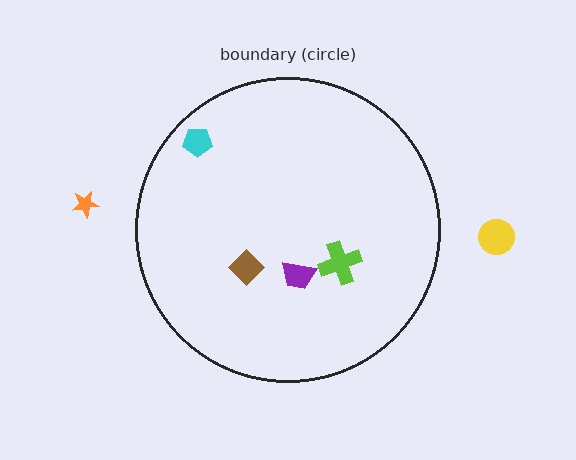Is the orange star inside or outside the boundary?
Outside.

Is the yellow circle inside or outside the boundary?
Outside.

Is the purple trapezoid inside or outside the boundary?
Inside.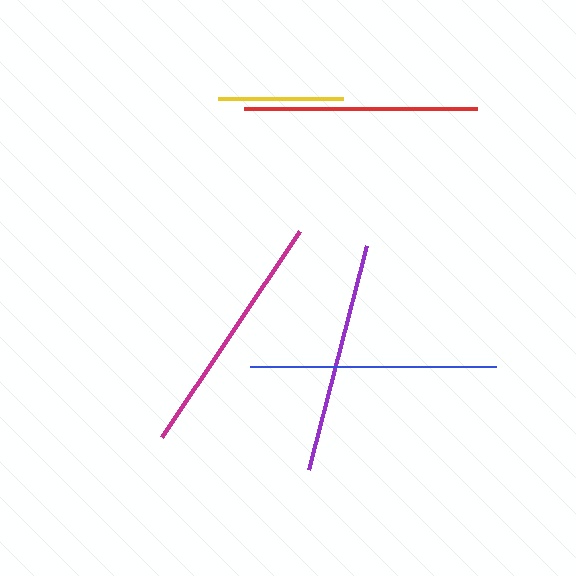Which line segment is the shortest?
The yellow line is the shortest at approximately 125 pixels.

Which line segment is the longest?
The magenta line is the longest at approximately 247 pixels.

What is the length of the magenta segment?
The magenta segment is approximately 247 pixels long.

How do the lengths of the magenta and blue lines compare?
The magenta and blue lines are approximately the same length.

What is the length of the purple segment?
The purple segment is approximately 231 pixels long.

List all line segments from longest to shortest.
From longest to shortest: magenta, blue, red, purple, yellow.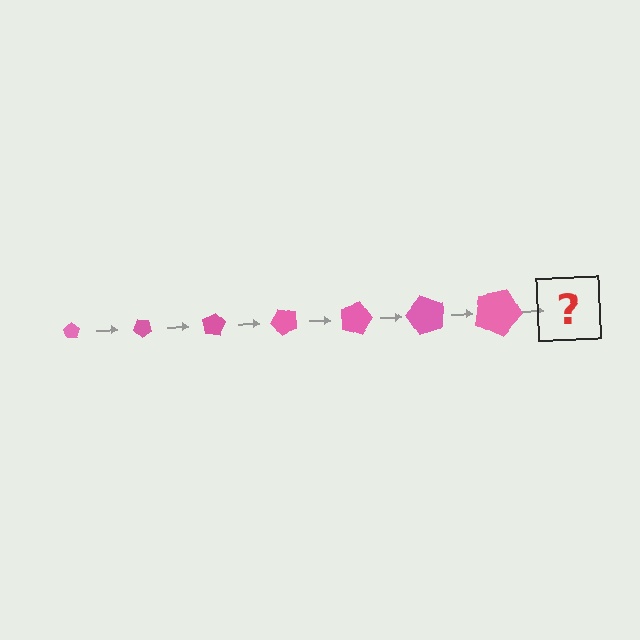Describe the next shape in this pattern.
It should be a pentagon, larger than the previous one and rotated 280 degrees from the start.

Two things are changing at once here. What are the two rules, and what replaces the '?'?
The two rules are that the pentagon grows larger each step and it rotates 40 degrees each step. The '?' should be a pentagon, larger than the previous one and rotated 280 degrees from the start.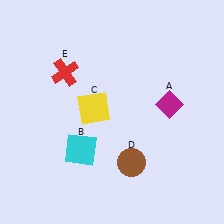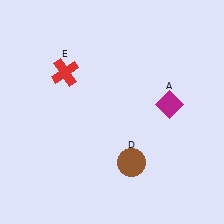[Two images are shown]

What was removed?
The cyan square (B), the yellow square (C) were removed in Image 2.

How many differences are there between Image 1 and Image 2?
There are 2 differences between the two images.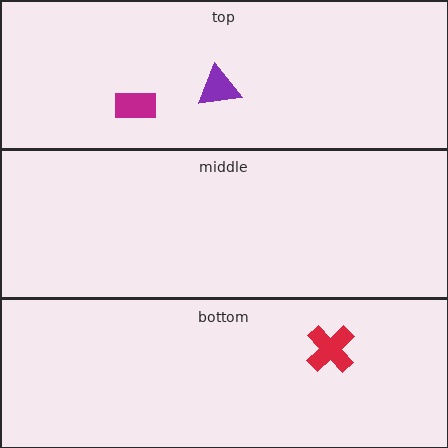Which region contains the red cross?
The bottom region.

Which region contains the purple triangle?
The top region.